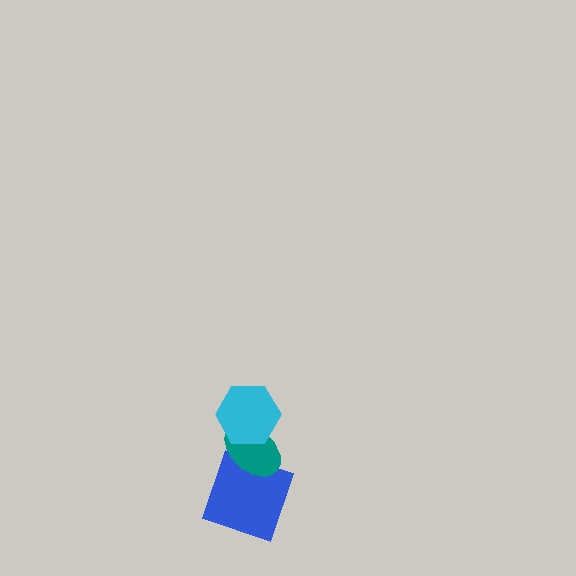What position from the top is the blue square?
The blue square is 3rd from the top.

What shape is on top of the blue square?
The teal ellipse is on top of the blue square.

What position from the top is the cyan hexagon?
The cyan hexagon is 1st from the top.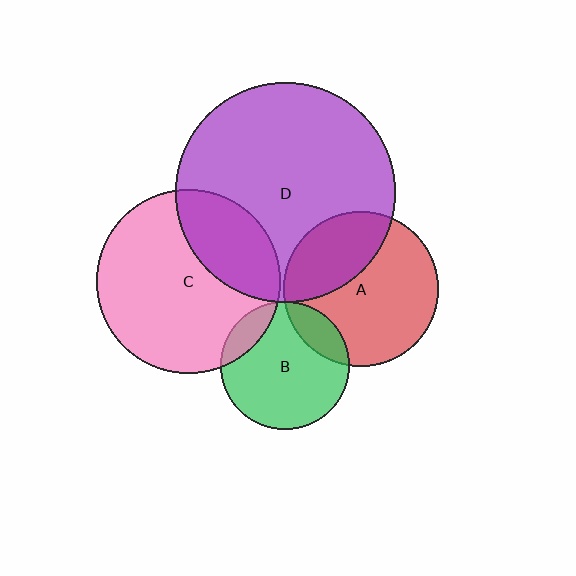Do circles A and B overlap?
Yes.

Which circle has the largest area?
Circle D (purple).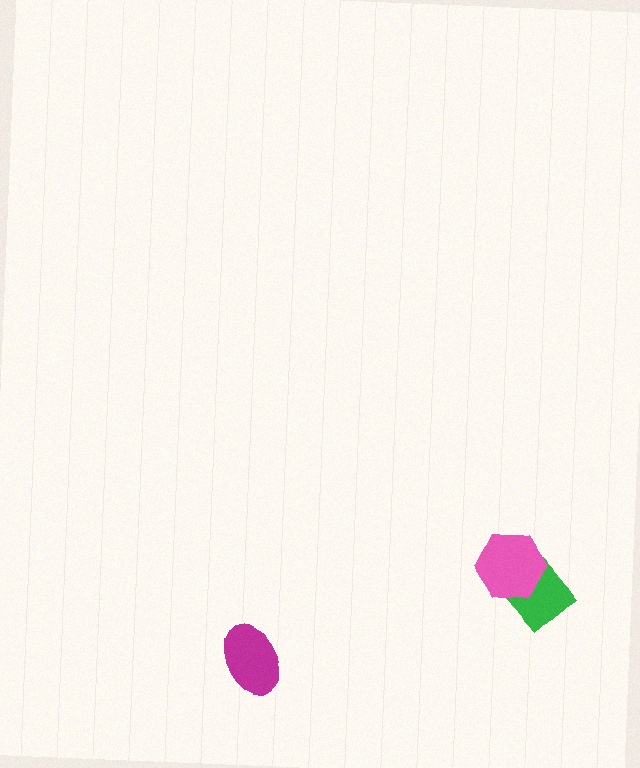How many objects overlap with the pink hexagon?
1 object overlaps with the pink hexagon.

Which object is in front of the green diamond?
The pink hexagon is in front of the green diamond.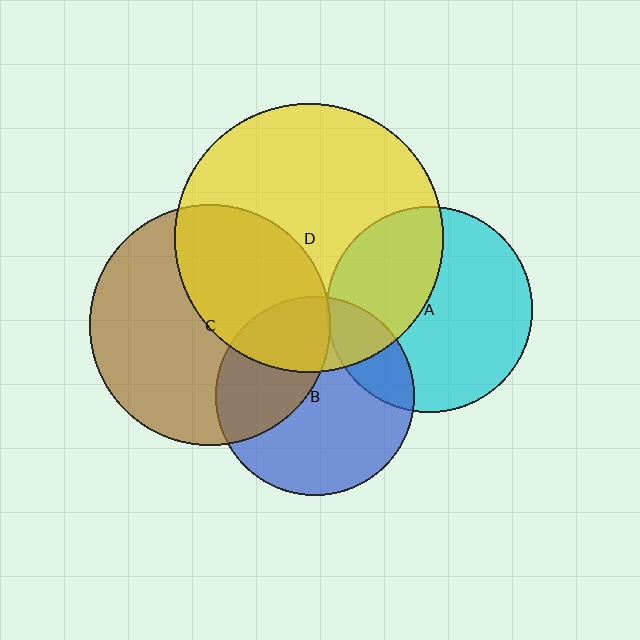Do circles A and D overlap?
Yes.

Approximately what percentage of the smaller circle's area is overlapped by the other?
Approximately 40%.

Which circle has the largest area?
Circle D (yellow).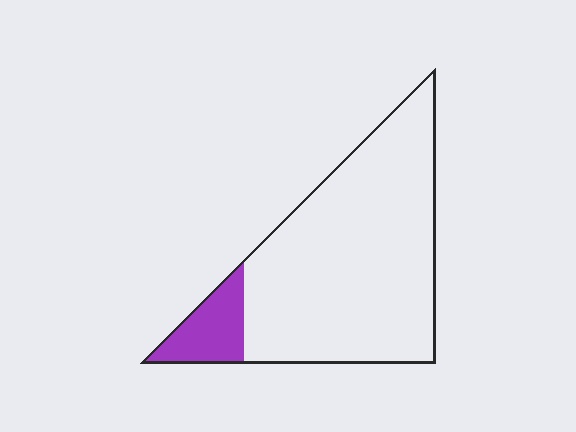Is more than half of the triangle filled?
No.